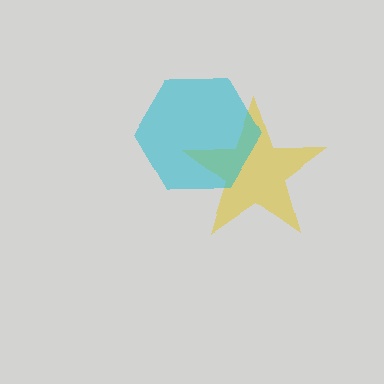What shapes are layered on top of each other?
The layered shapes are: a yellow star, a cyan hexagon.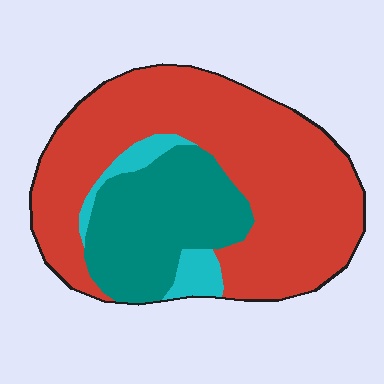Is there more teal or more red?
Red.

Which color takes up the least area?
Cyan, at roughly 5%.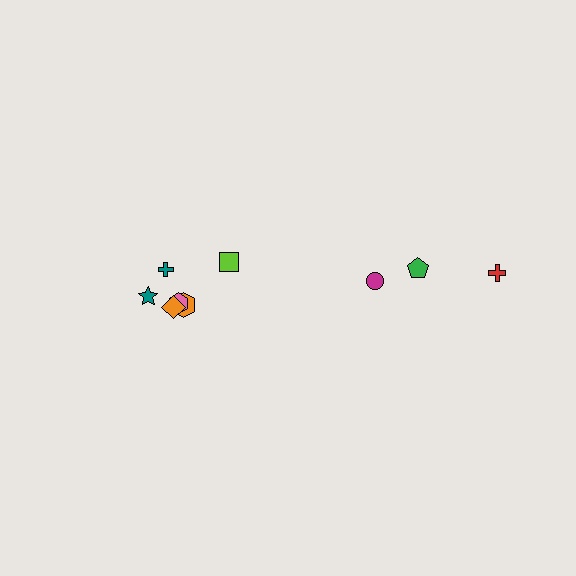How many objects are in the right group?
There are 3 objects.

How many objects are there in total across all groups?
There are 9 objects.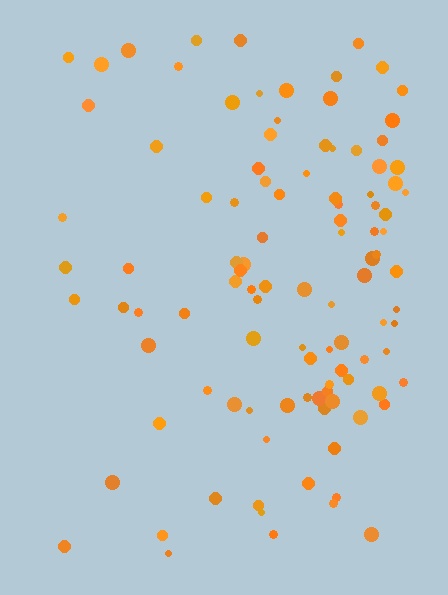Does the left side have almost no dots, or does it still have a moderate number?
Still a moderate number, just noticeably fewer than the right.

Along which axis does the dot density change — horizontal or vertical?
Horizontal.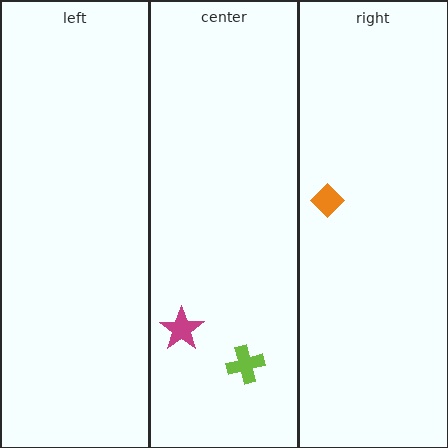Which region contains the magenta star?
The center region.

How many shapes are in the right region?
1.